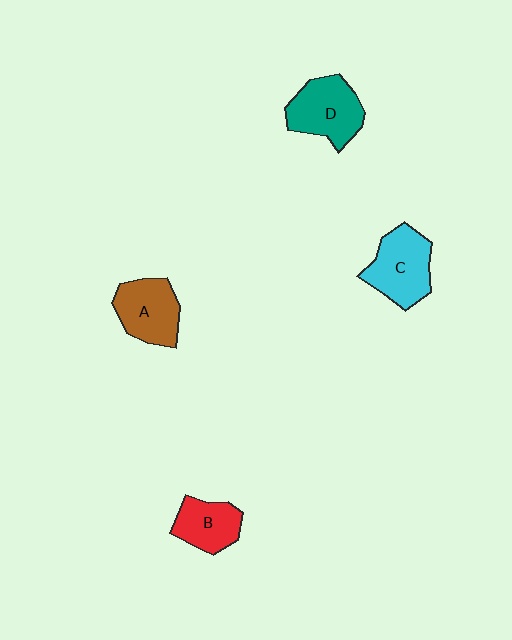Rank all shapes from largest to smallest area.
From largest to smallest: C (cyan), D (teal), A (brown), B (red).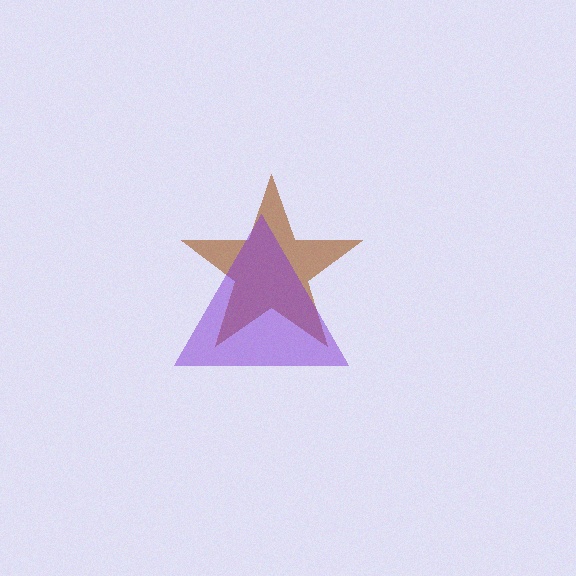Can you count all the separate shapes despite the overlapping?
Yes, there are 2 separate shapes.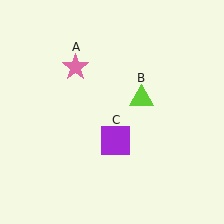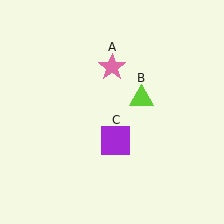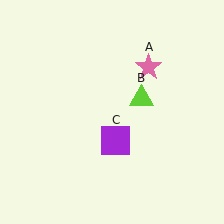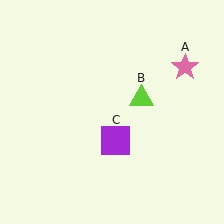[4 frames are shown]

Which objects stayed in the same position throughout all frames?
Lime triangle (object B) and purple square (object C) remained stationary.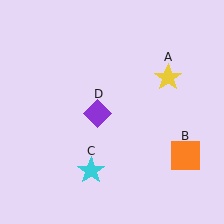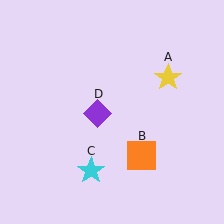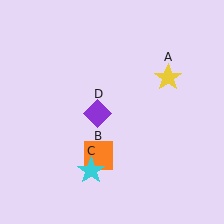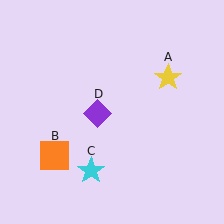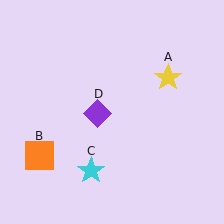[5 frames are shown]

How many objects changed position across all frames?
1 object changed position: orange square (object B).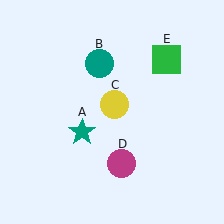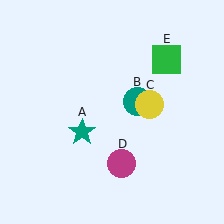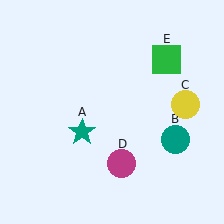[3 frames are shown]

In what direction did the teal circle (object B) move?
The teal circle (object B) moved down and to the right.